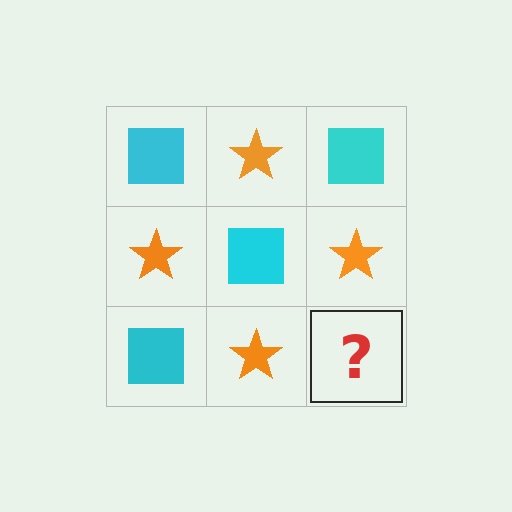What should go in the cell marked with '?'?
The missing cell should contain a cyan square.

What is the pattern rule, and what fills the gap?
The rule is that it alternates cyan square and orange star in a checkerboard pattern. The gap should be filled with a cyan square.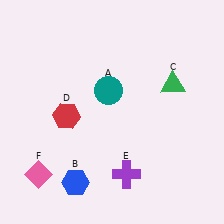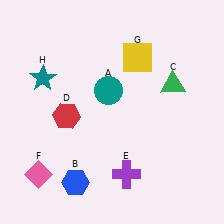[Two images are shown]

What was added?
A yellow square (G), a teal star (H) were added in Image 2.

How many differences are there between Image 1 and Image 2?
There are 2 differences between the two images.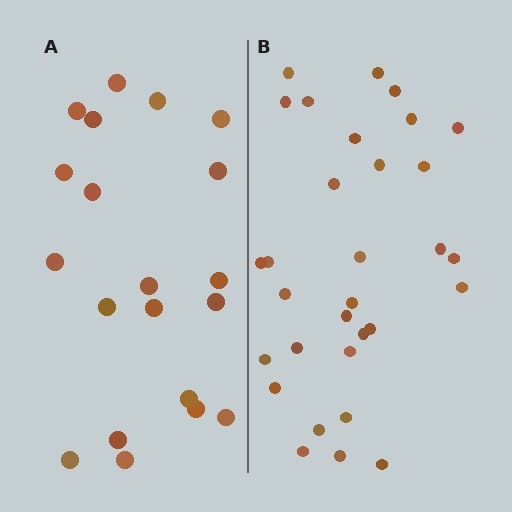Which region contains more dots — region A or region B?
Region B (the right region) has more dots.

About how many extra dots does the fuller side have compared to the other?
Region B has roughly 12 or so more dots than region A.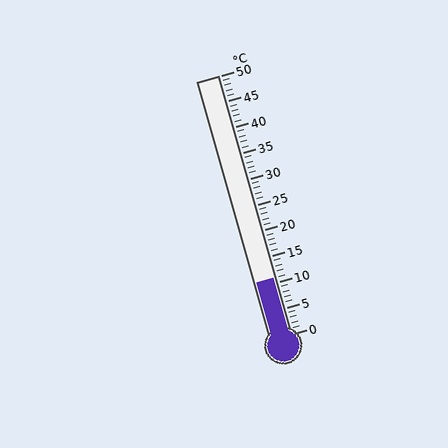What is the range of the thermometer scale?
The thermometer scale ranges from 0°C to 50°C.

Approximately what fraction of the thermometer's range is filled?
The thermometer is filled to approximately 20% of its range.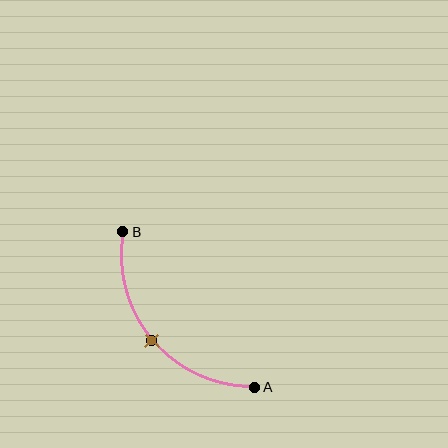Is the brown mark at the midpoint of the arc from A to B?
Yes. The brown mark lies on the arc at equal arc-length from both A and B — it is the arc midpoint.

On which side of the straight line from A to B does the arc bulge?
The arc bulges below and to the left of the straight line connecting A and B.